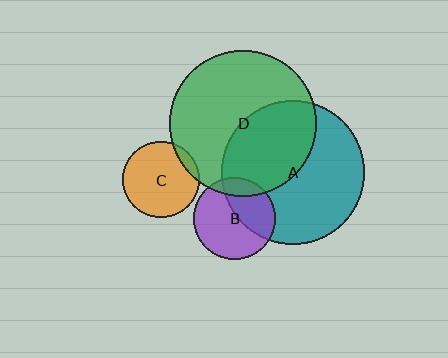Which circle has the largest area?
Circle D (green).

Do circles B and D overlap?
Yes.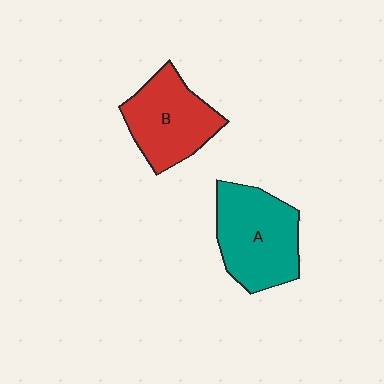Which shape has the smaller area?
Shape B (red).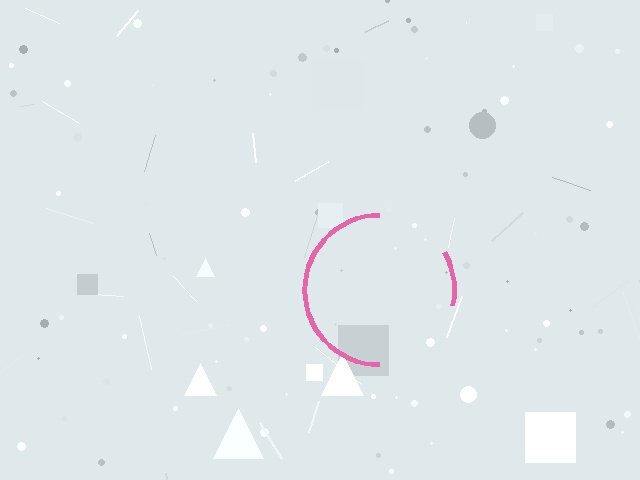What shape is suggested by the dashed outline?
The dashed outline suggests a circle.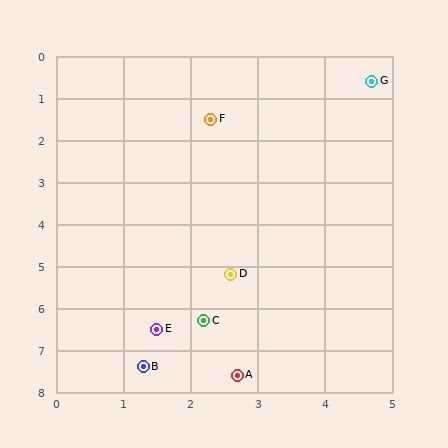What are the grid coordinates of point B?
Point B is at approximately (1.3, 7.4).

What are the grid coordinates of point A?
Point A is at approximately (2.7, 7.6).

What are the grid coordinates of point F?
Point F is at approximately (2.3, 1.5).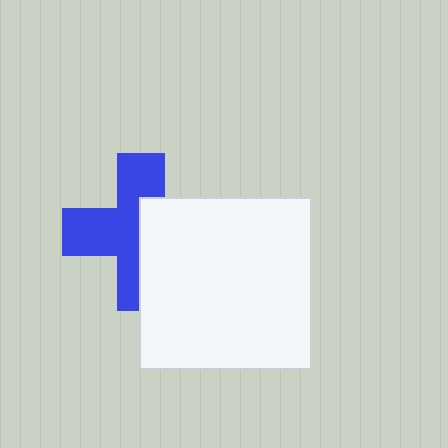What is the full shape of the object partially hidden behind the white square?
The partially hidden object is a blue cross.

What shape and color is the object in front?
The object in front is a white square.